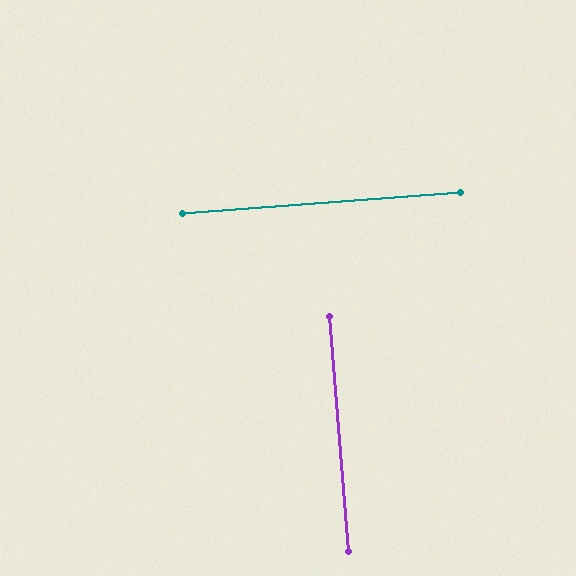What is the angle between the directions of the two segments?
Approximately 90 degrees.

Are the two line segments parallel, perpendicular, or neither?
Perpendicular — they meet at approximately 90°.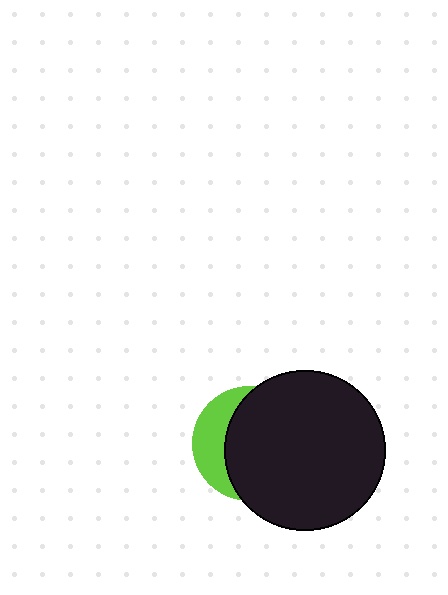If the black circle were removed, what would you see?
You would see the complete lime circle.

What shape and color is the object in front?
The object in front is a black circle.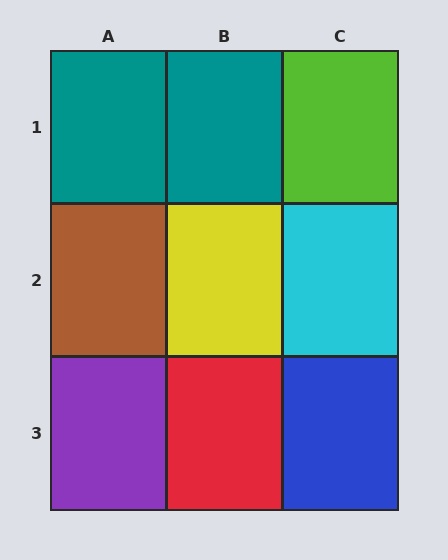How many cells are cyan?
1 cell is cyan.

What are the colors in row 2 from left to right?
Brown, yellow, cyan.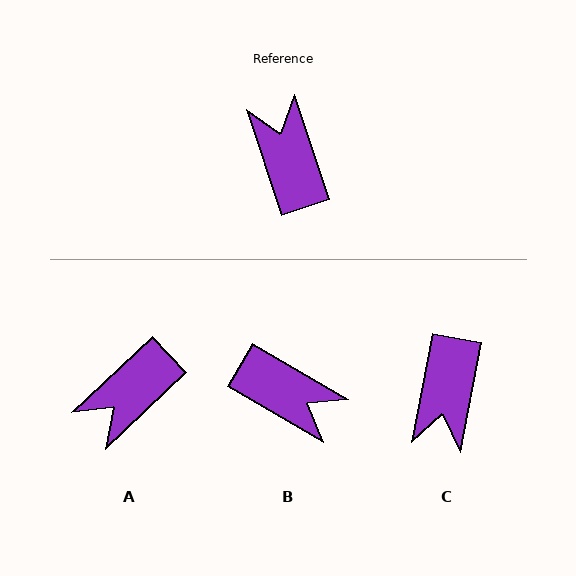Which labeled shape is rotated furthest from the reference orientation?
C, about 150 degrees away.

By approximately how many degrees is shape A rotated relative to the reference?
Approximately 115 degrees counter-clockwise.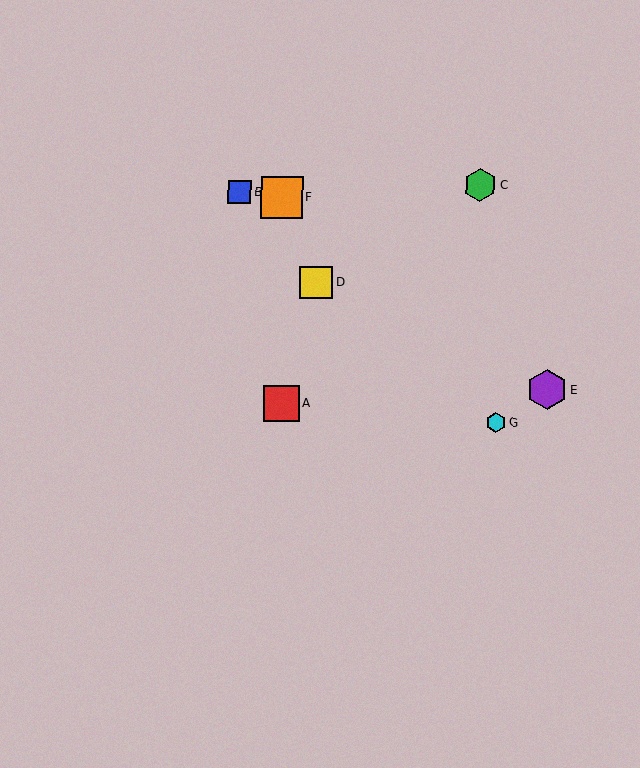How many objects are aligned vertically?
2 objects (A, F) are aligned vertically.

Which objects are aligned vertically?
Objects A, F are aligned vertically.